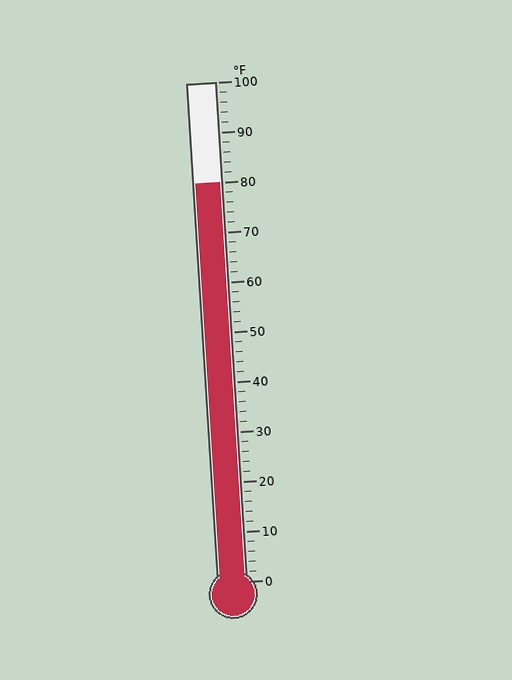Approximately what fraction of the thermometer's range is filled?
The thermometer is filled to approximately 80% of its range.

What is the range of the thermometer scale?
The thermometer scale ranges from 0°F to 100°F.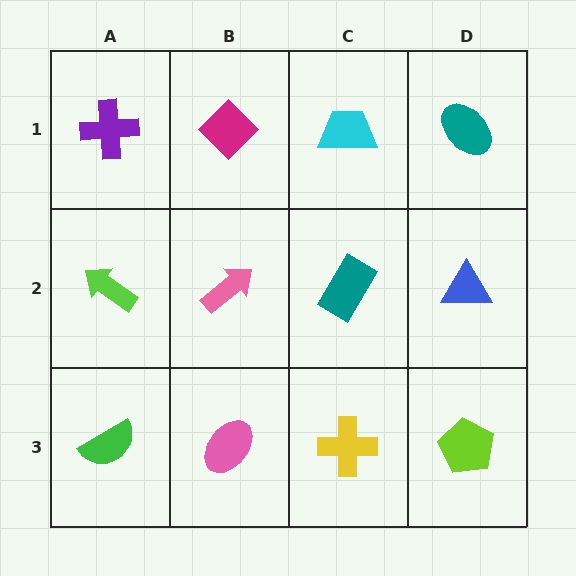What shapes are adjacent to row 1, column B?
A pink arrow (row 2, column B), a purple cross (row 1, column A), a cyan trapezoid (row 1, column C).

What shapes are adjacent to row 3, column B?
A pink arrow (row 2, column B), a green semicircle (row 3, column A), a yellow cross (row 3, column C).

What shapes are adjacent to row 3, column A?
A lime arrow (row 2, column A), a pink ellipse (row 3, column B).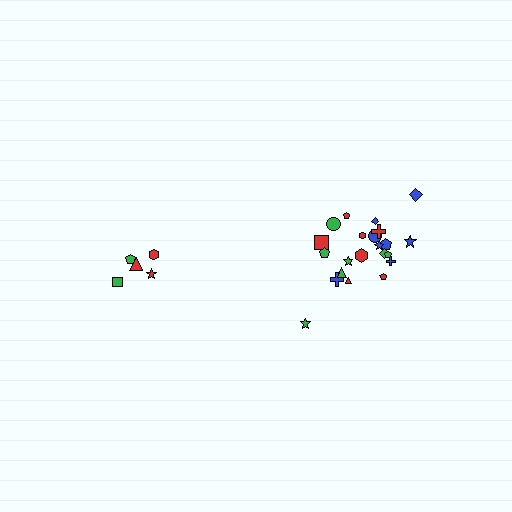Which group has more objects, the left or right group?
The right group.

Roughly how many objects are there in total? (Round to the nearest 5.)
Roughly 25 objects in total.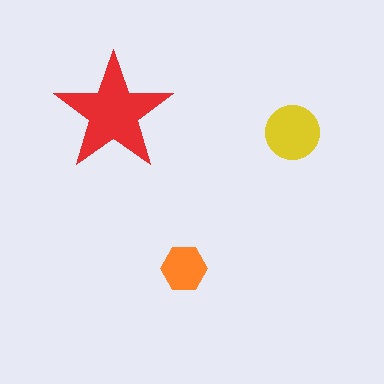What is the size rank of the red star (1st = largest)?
1st.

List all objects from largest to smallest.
The red star, the yellow circle, the orange hexagon.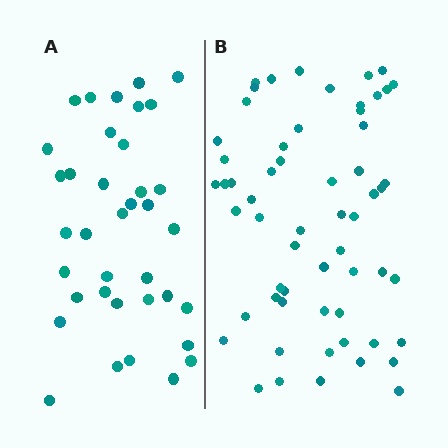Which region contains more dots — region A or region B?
Region B (the right region) has more dots.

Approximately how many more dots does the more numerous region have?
Region B has approximately 20 more dots than region A.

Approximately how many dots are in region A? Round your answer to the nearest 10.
About 40 dots. (The exact count is 37, which rounds to 40.)